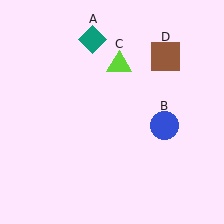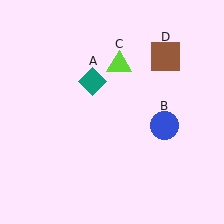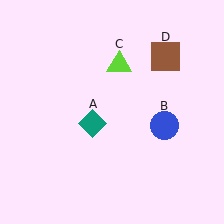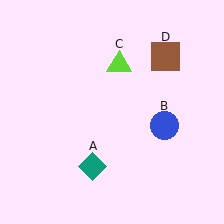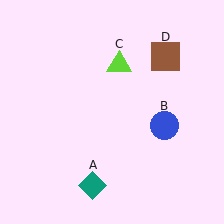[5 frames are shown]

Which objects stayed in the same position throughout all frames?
Blue circle (object B) and lime triangle (object C) and brown square (object D) remained stationary.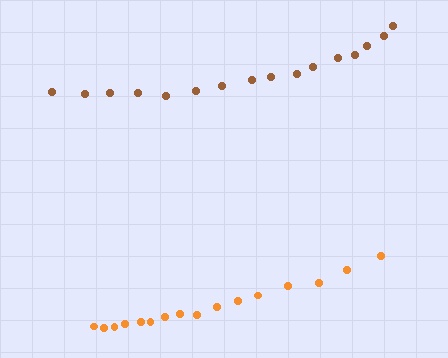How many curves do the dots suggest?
There are 2 distinct paths.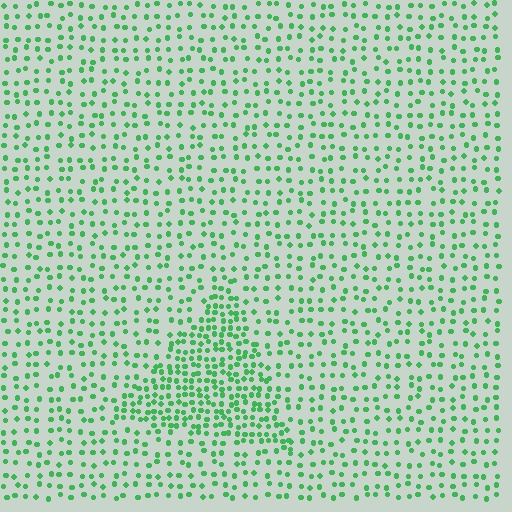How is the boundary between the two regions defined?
The boundary is defined by a change in element density (approximately 2.1x ratio). All elements are the same color, size, and shape.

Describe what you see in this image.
The image contains small green elements arranged at two different densities. A triangle-shaped region is visible where the elements are more densely packed than the surrounding area.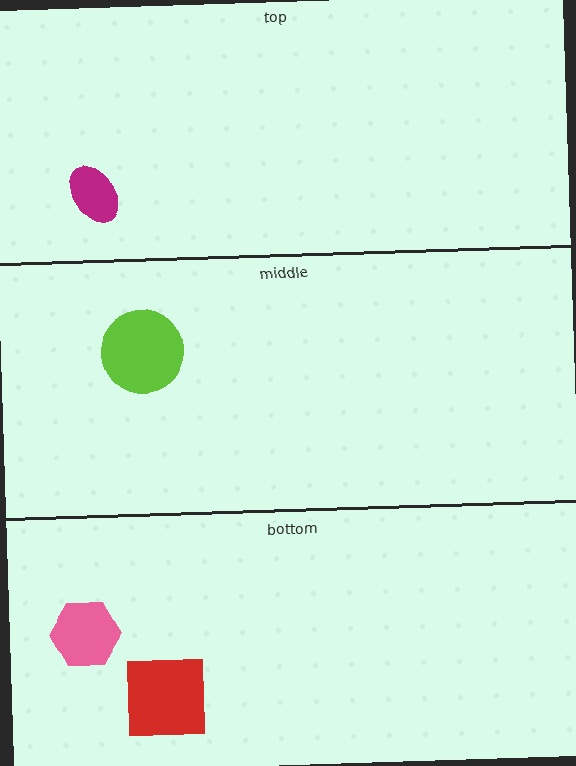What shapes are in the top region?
The magenta ellipse.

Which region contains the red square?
The bottom region.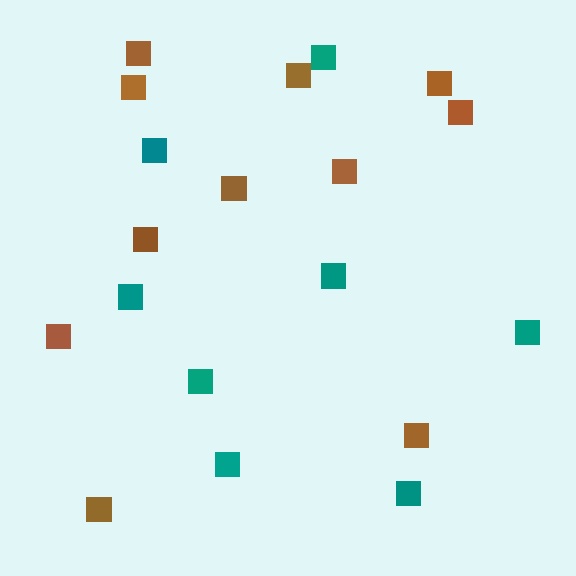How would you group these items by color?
There are 2 groups: one group of teal squares (8) and one group of brown squares (11).